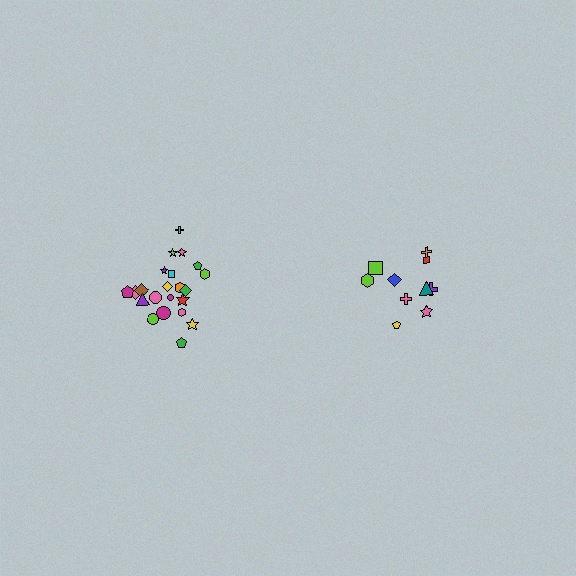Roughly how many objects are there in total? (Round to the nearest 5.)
Roughly 30 objects in total.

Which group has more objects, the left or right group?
The left group.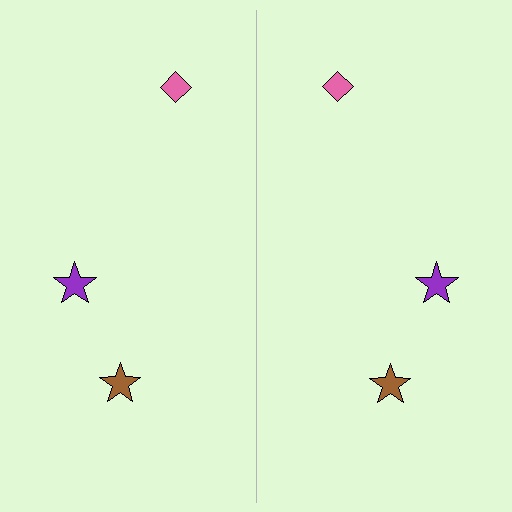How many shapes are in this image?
There are 6 shapes in this image.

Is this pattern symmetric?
Yes, this pattern has bilateral (reflection) symmetry.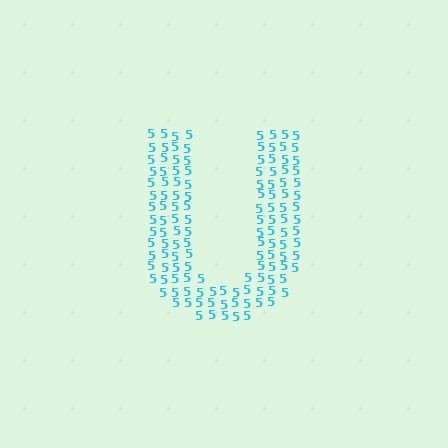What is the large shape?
The large shape is the letter U.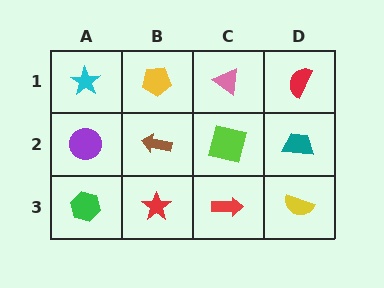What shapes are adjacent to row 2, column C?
A pink triangle (row 1, column C), a red arrow (row 3, column C), a brown arrow (row 2, column B), a teal trapezoid (row 2, column D).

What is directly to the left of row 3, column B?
A green hexagon.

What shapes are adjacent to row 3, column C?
A lime square (row 2, column C), a red star (row 3, column B), a yellow semicircle (row 3, column D).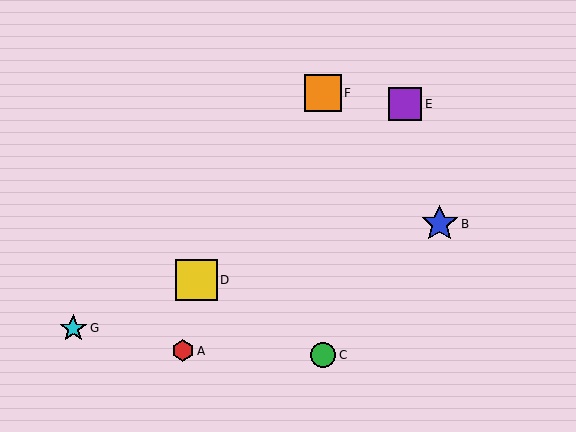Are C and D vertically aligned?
No, C is at x≈323 and D is at x≈196.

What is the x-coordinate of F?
Object F is at x≈323.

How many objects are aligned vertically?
2 objects (C, F) are aligned vertically.